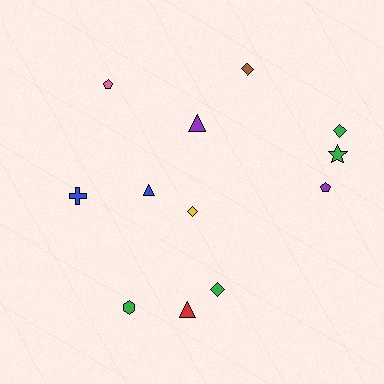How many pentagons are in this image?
There are 2 pentagons.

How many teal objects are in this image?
There are no teal objects.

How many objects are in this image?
There are 12 objects.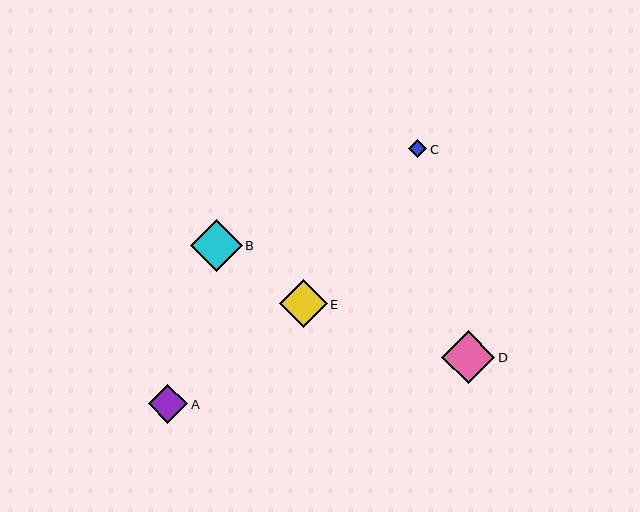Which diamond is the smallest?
Diamond C is the smallest with a size of approximately 18 pixels.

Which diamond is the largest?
Diamond D is the largest with a size of approximately 53 pixels.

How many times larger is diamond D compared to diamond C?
Diamond D is approximately 2.9 times the size of diamond C.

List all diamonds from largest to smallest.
From largest to smallest: D, B, E, A, C.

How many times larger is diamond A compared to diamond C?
Diamond A is approximately 2.1 times the size of diamond C.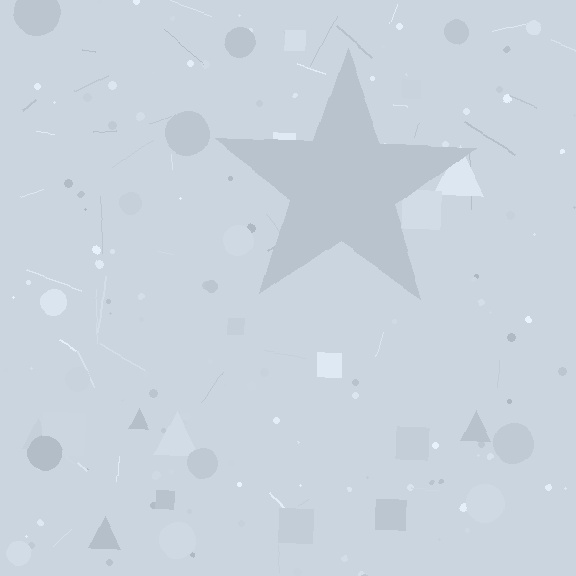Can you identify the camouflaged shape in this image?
The camouflaged shape is a star.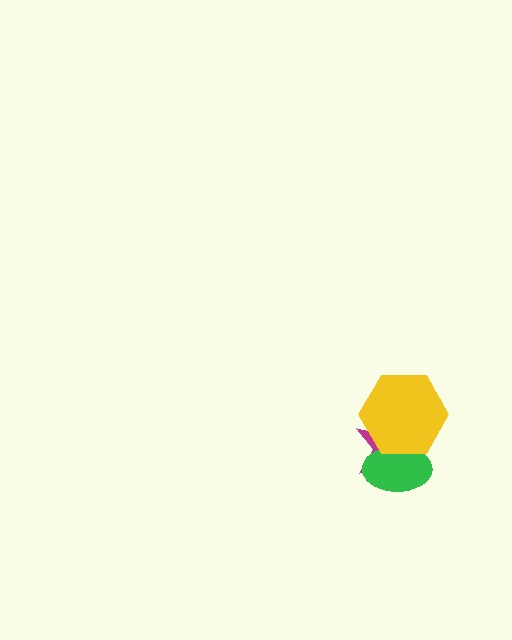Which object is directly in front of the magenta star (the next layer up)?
The green ellipse is directly in front of the magenta star.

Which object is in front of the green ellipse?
The yellow hexagon is in front of the green ellipse.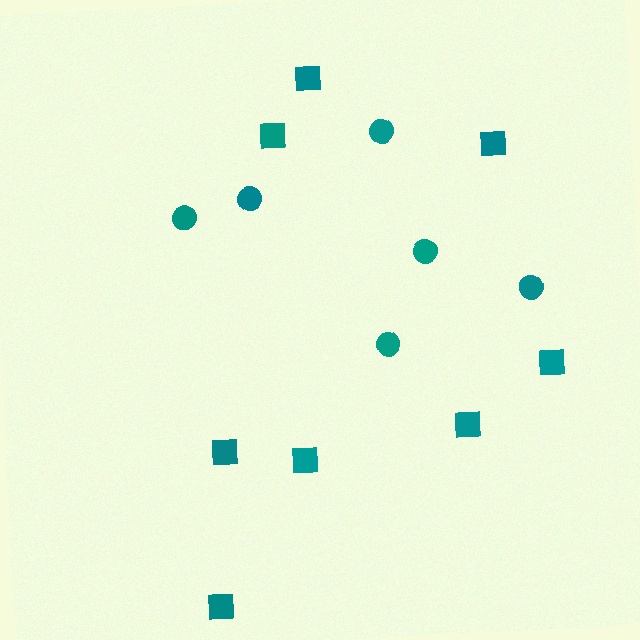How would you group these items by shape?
There are 2 groups: one group of squares (8) and one group of circles (6).